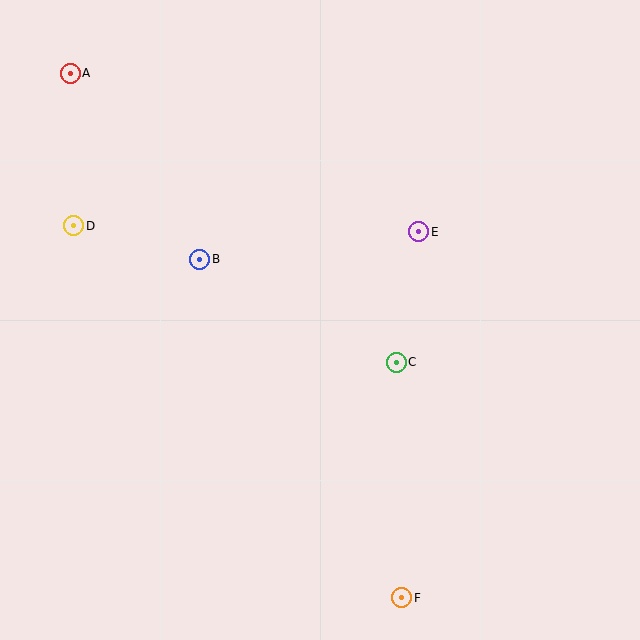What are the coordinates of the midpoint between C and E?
The midpoint between C and E is at (407, 297).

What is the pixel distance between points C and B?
The distance between C and B is 222 pixels.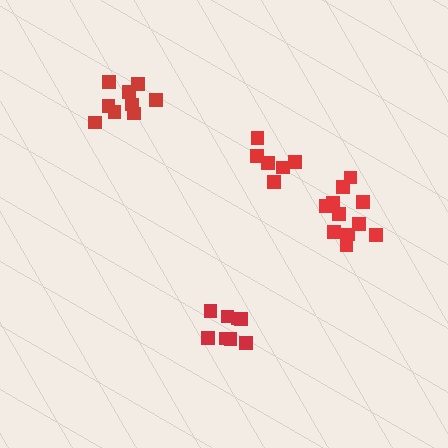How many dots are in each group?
Group 1: 8 dots, Group 2: 11 dots, Group 3: 9 dots, Group 4: 6 dots (34 total).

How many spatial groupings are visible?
There are 4 spatial groupings.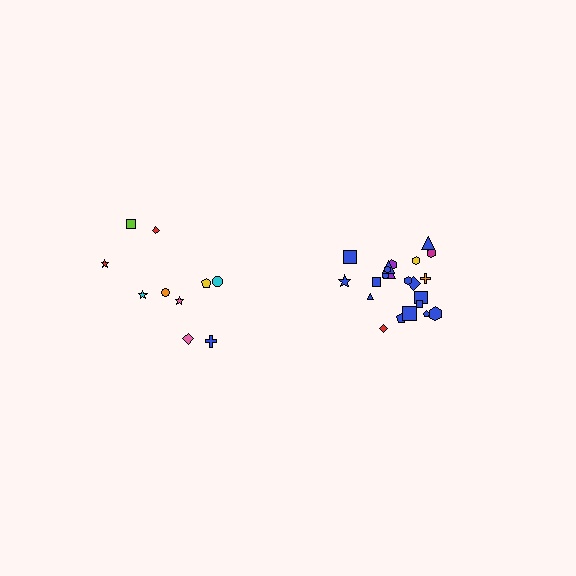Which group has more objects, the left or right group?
The right group.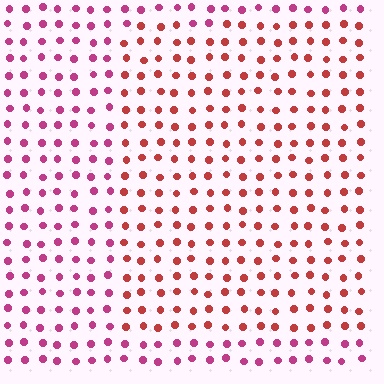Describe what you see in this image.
The image is filled with small magenta elements in a uniform arrangement. A rectangle-shaped region is visible where the elements are tinted to a slightly different hue, forming a subtle color boundary.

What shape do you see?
I see a rectangle.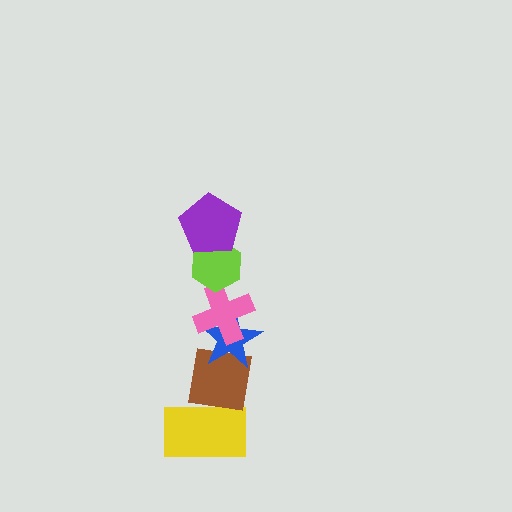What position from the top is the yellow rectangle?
The yellow rectangle is 6th from the top.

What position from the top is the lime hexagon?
The lime hexagon is 2nd from the top.